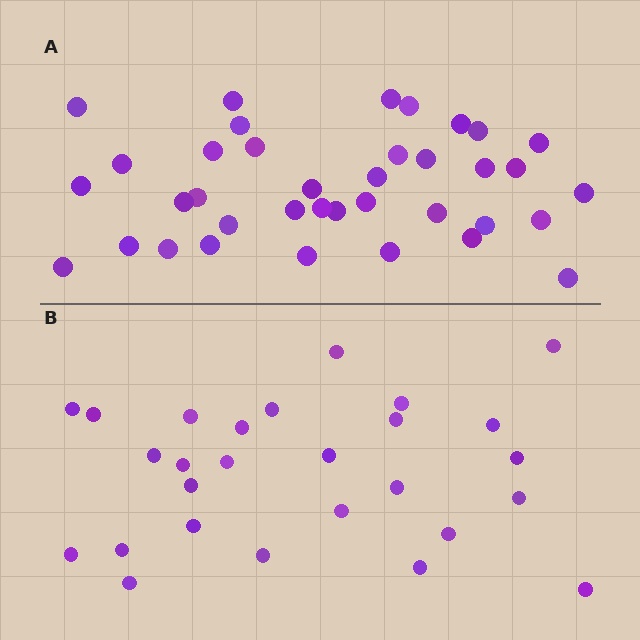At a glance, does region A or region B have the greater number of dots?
Region A (the top region) has more dots.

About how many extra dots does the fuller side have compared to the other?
Region A has roughly 10 or so more dots than region B.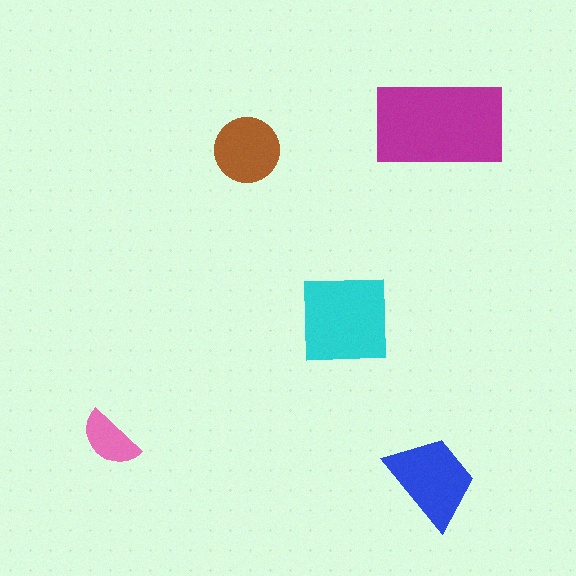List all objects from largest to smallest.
The magenta rectangle, the cyan square, the blue trapezoid, the brown circle, the pink semicircle.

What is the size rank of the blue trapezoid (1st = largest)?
3rd.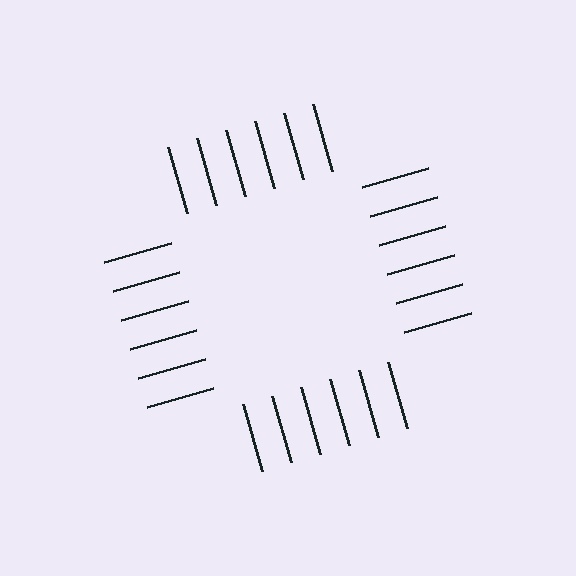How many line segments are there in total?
24 — 6 along each of the 4 edges.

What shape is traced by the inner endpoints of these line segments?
An illusory square — the line segments terminate on its edges but no continuous stroke is drawn.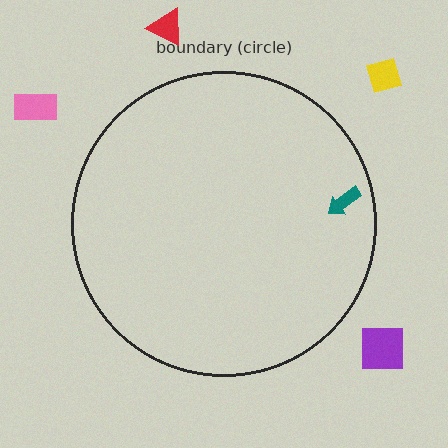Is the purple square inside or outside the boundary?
Outside.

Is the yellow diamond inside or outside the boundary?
Outside.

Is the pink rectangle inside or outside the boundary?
Outside.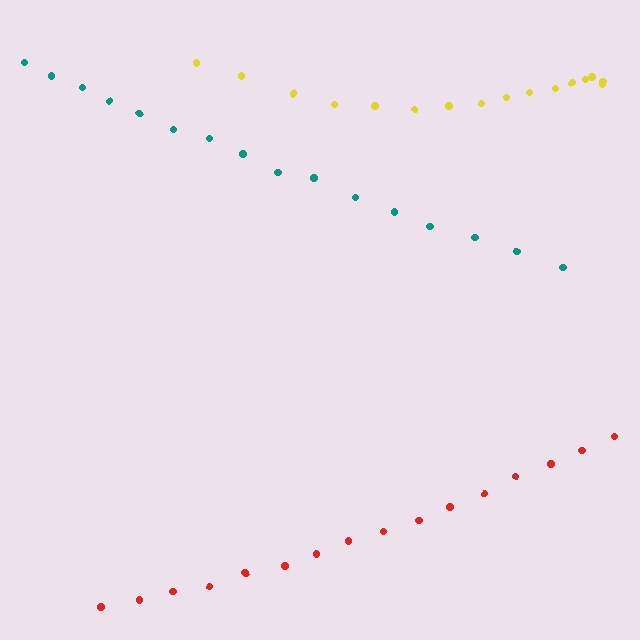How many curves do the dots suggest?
There are 3 distinct paths.